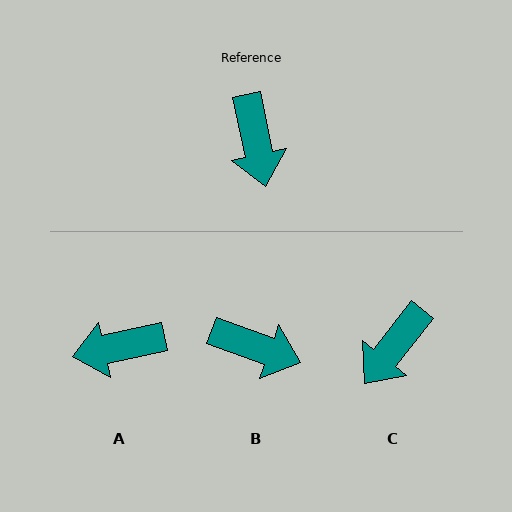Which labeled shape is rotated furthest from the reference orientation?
A, about 89 degrees away.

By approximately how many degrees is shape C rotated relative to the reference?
Approximately 50 degrees clockwise.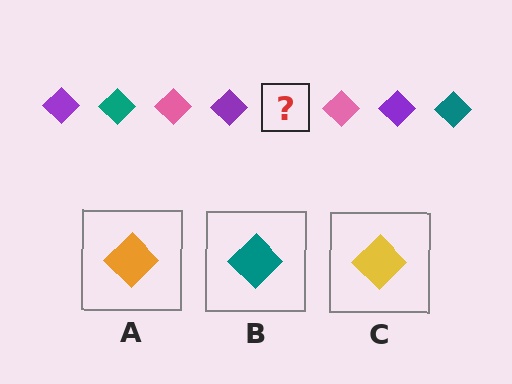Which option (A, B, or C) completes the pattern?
B.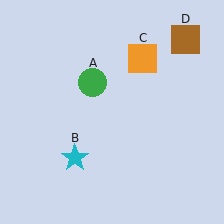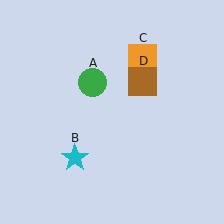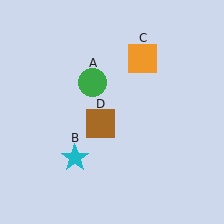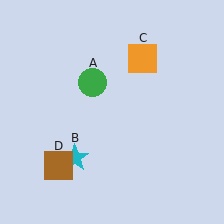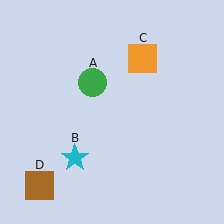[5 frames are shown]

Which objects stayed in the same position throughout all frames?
Green circle (object A) and cyan star (object B) and orange square (object C) remained stationary.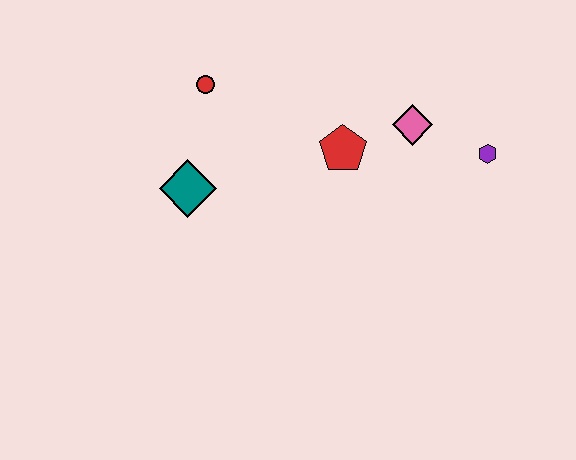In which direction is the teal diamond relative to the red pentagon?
The teal diamond is to the left of the red pentagon.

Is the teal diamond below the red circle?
Yes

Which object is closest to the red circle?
The teal diamond is closest to the red circle.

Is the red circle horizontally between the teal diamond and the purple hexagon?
Yes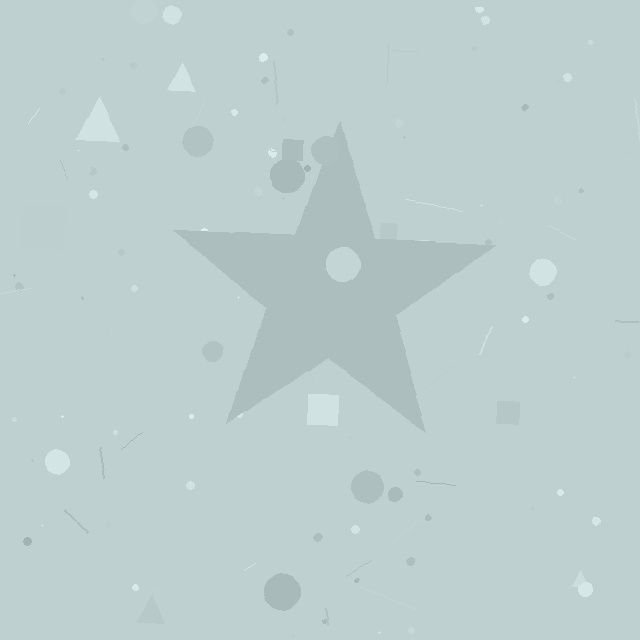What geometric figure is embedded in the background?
A star is embedded in the background.